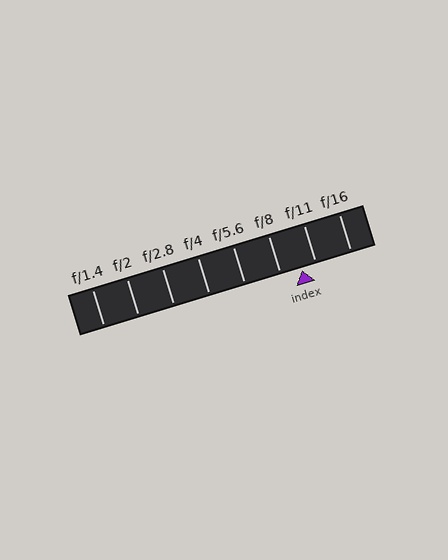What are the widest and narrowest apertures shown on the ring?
The widest aperture shown is f/1.4 and the narrowest is f/16.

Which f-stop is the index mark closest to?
The index mark is closest to f/11.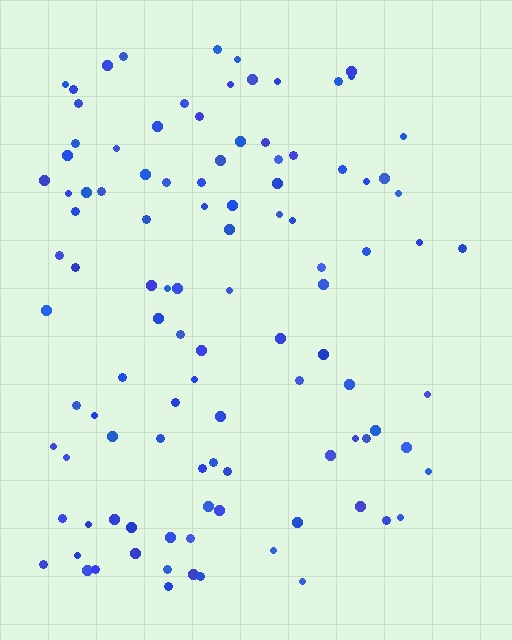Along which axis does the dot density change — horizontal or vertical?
Horizontal.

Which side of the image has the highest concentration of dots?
The left.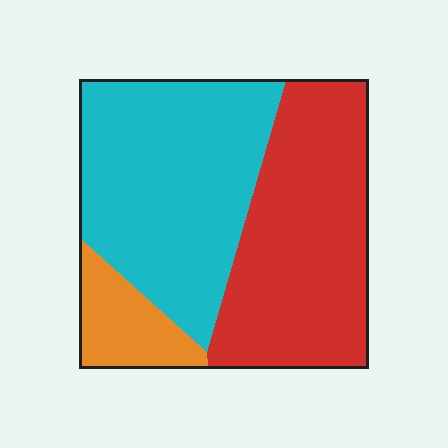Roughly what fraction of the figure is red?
Red takes up about two fifths (2/5) of the figure.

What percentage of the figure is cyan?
Cyan covers 46% of the figure.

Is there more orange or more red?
Red.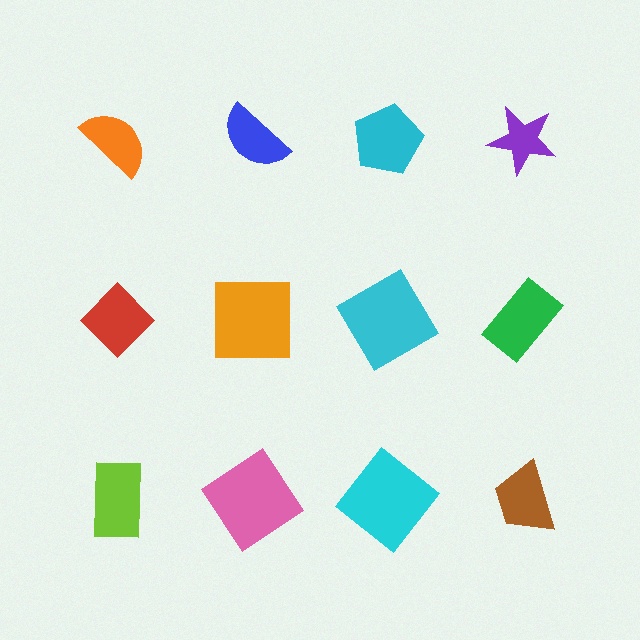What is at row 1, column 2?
A blue semicircle.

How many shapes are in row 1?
4 shapes.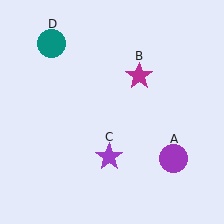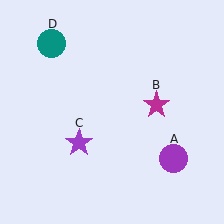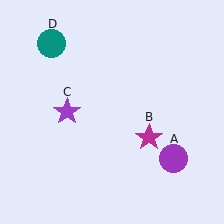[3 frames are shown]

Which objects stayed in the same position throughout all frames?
Purple circle (object A) and teal circle (object D) remained stationary.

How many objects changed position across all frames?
2 objects changed position: magenta star (object B), purple star (object C).